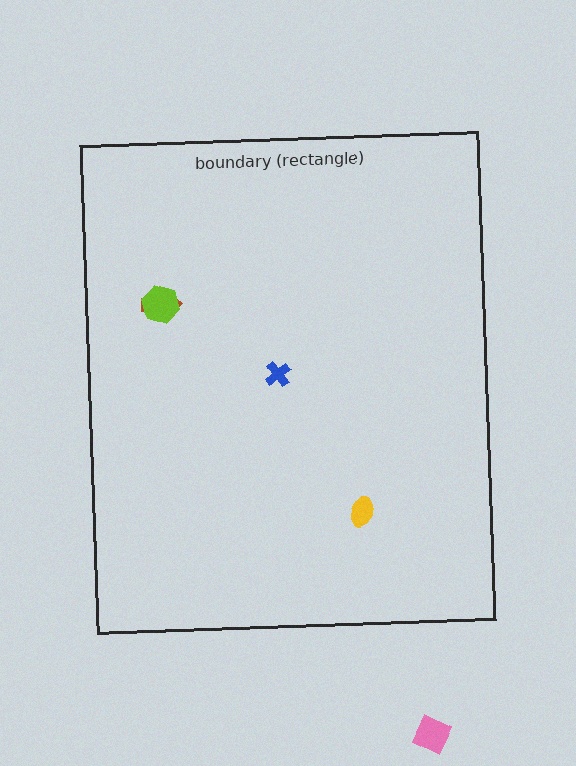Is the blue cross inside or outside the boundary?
Inside.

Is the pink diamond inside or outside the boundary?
Outside.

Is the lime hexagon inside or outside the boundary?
Inside.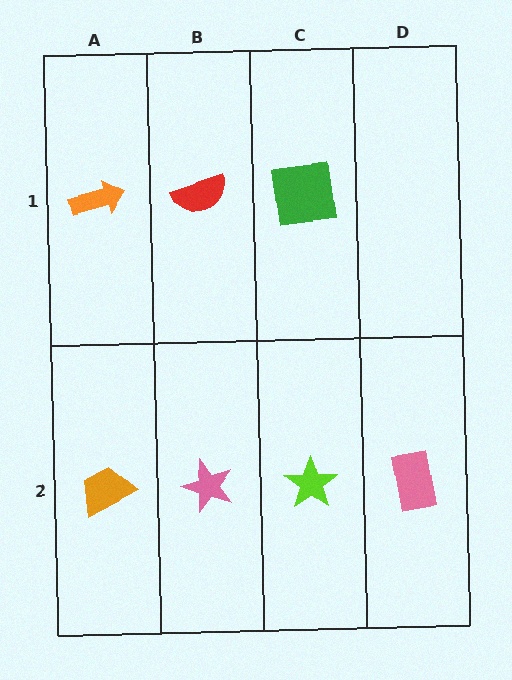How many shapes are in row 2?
4 shapes.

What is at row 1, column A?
An orange arrow.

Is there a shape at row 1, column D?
No, that cell is empty.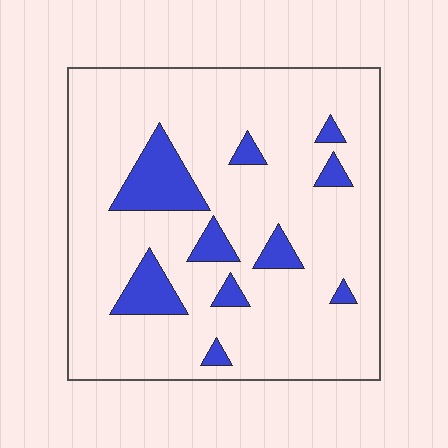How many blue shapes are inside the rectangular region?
10.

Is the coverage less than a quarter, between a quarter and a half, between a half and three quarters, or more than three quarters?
Less than a quarter.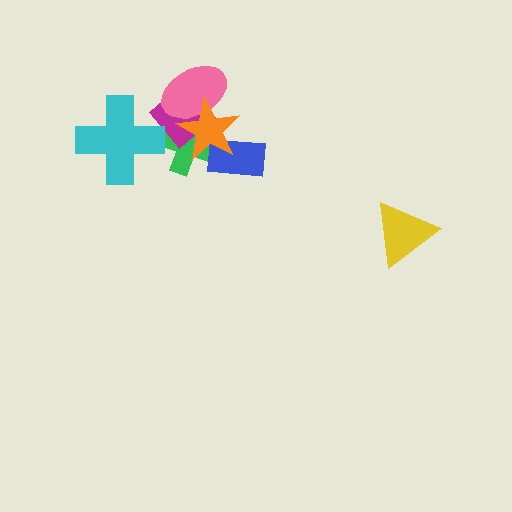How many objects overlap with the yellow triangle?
0 objects overlap with the yellow triangle.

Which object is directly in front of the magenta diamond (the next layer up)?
The pink ellipse is directly in front of the magenta diamond.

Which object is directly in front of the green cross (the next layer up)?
The magenta diamond is directly in front of the green cross.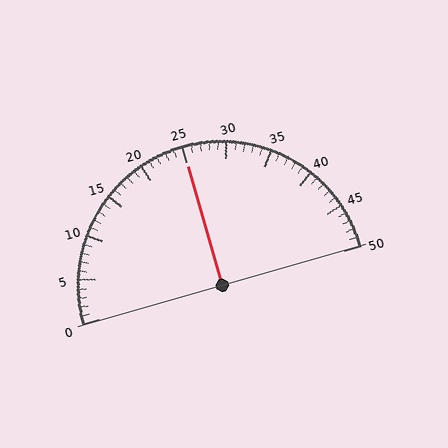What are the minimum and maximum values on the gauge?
The gauge ranges from 0 to 50.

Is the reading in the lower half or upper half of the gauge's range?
The reading is in the upper half of the range (0 to 50).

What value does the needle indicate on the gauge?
The needle indicates approximately 25.